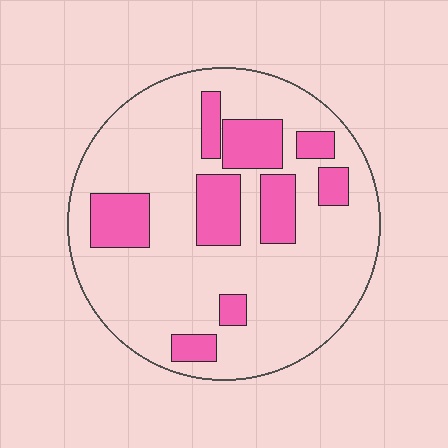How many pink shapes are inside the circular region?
9.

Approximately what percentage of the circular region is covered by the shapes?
Approximately 25%.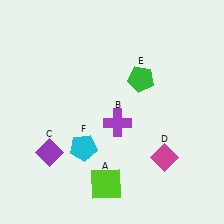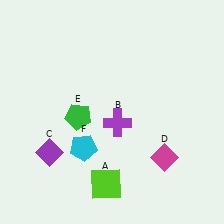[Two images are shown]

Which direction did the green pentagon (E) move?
The green pentagon (E) moved left.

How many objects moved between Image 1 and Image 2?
1 object moved between the two images.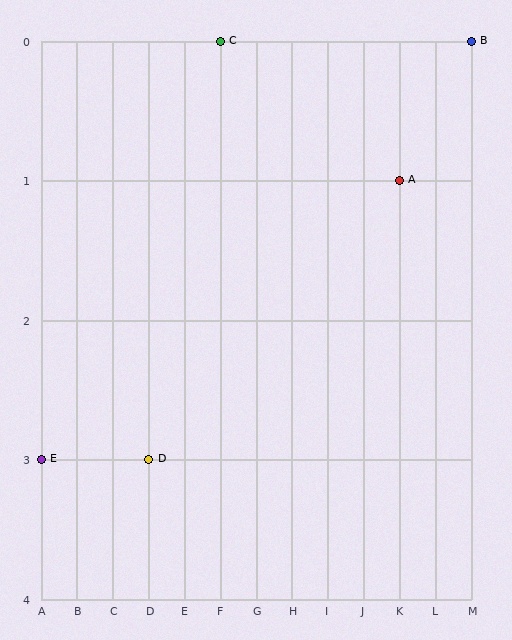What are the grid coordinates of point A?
Point A is at grid coordinates (K, 1).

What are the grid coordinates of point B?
Point B is at grid coordinates (M, 0).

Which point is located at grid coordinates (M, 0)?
Point B is at (M, 0).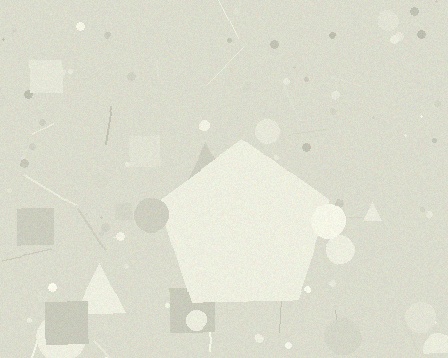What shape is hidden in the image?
A pentagon is hidden in the image.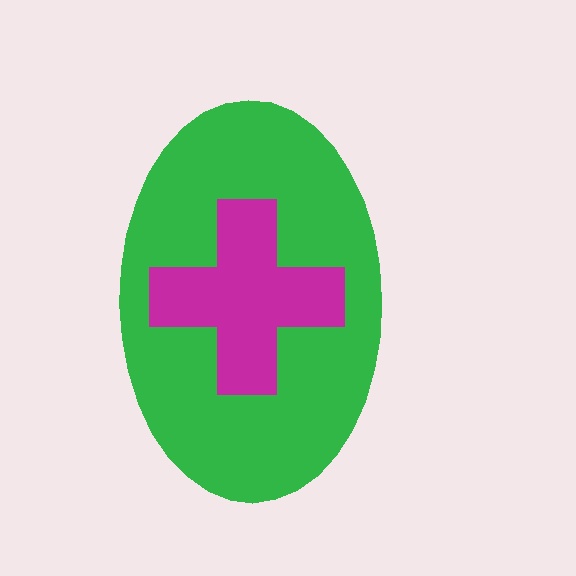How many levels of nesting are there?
2.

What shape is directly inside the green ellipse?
The magenta cross.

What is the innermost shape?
The magenta cross.